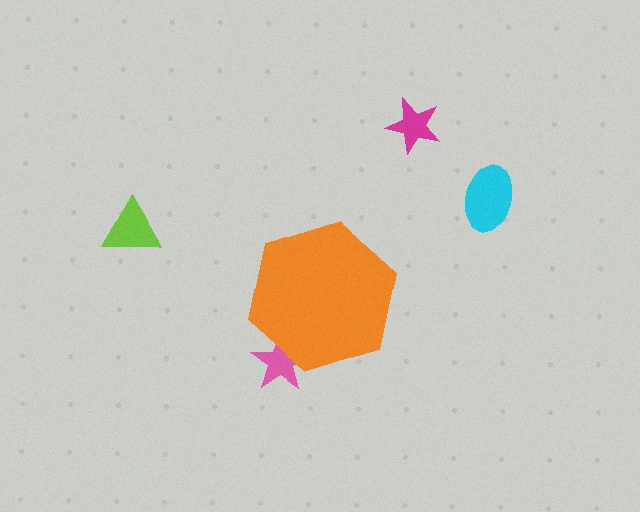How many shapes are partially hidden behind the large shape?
1 shape is partially hidden.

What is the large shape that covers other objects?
An orange hexagon.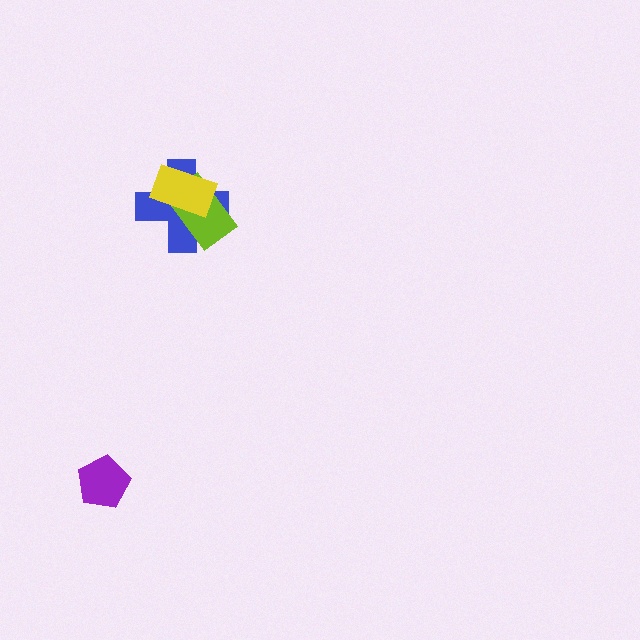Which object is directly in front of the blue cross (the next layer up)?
The lime rectangle is directly in front of the blue cross.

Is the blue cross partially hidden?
Yes, it is partially covered by another shape.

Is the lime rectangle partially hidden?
Yes, it is partially covered by another shape.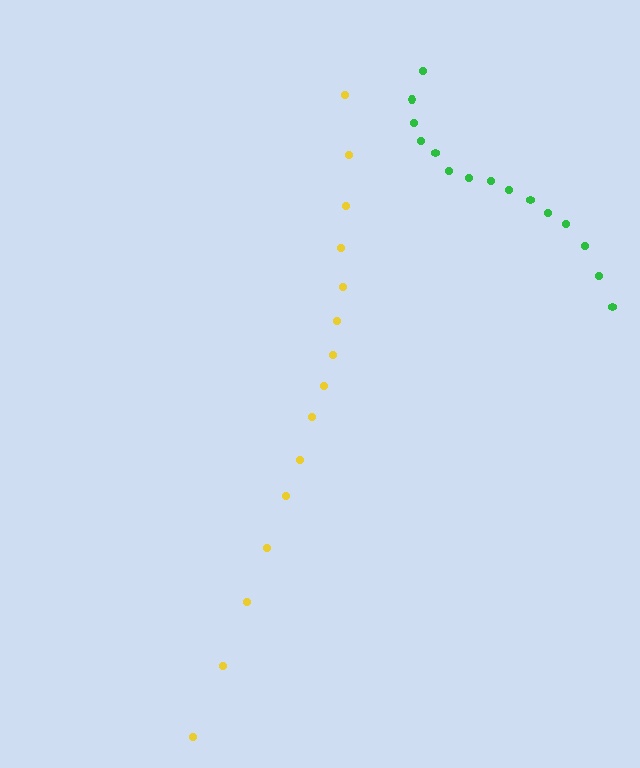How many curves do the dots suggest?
There are 2 distinct paths.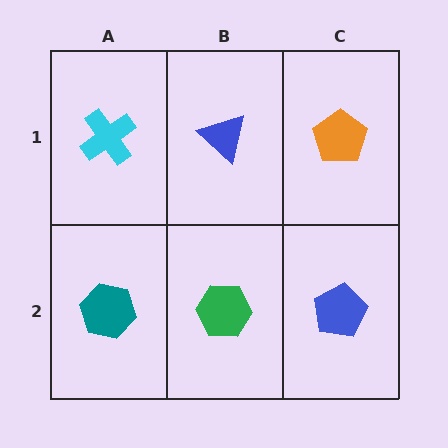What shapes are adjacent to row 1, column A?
A teal hexagon (row 2, column A), a blue triangle (row 1, column B).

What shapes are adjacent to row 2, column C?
An orange pentagon (row 1, column C), a green hexagon (row 2, column B).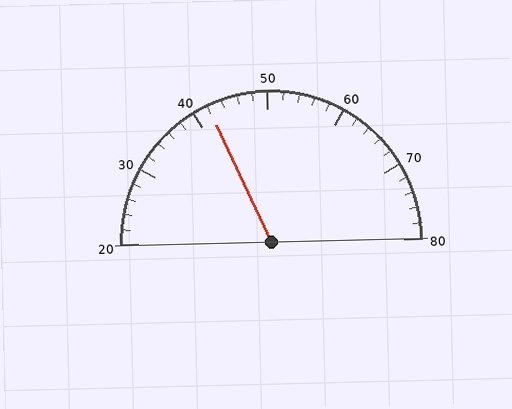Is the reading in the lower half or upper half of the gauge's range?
The reading is in the lower half of the range (20 to 80).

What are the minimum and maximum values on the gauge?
The gauge ranges from 20 to 80.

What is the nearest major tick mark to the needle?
The nearest major tick mark is 40.